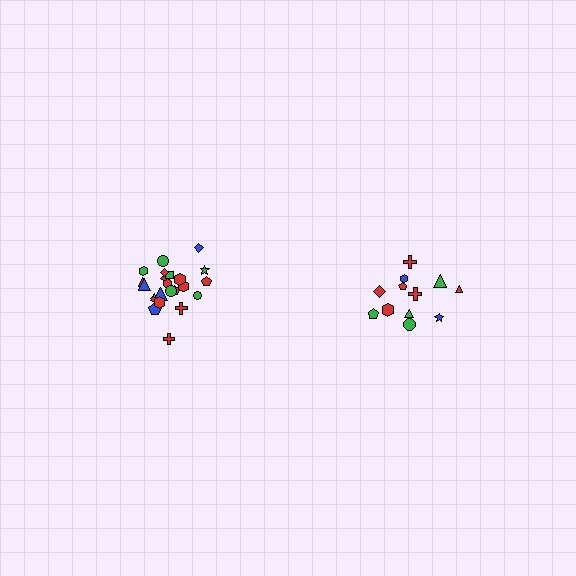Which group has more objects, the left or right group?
The left group.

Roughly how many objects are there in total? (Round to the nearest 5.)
Roughly 35 objects in total.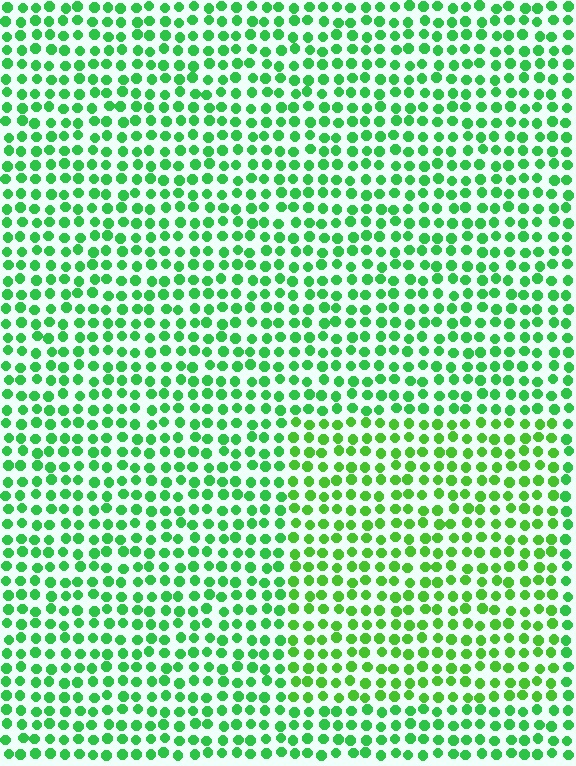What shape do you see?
I see a rectangle.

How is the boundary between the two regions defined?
The boundary is defined purely by a slight shift in hue (about 21 degrees). Spacing, size, and orientation are identical on both sides.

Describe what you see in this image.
The image is filled with small green elements in a uniform arrangement. A rectangle-shaped region is visible where the elements are tinted to a slightly different hue, forming a subtle color boundary.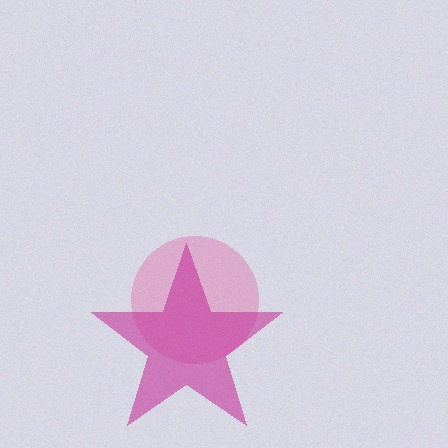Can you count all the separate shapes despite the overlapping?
Yes, there are 2 separate shapes.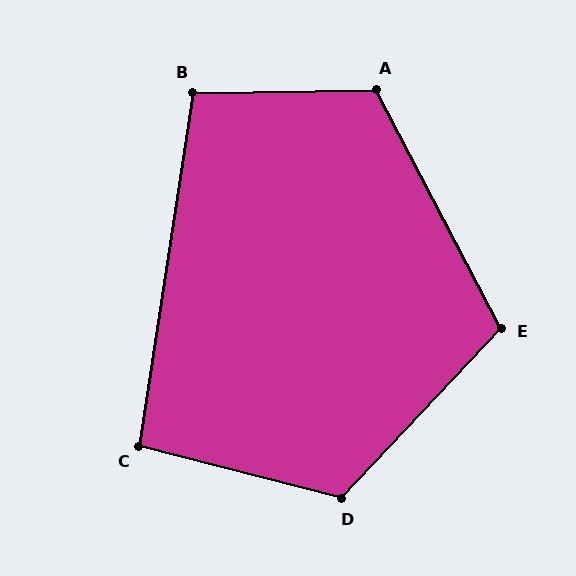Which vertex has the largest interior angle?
D, at approximately 119 degrees.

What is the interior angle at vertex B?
Approximately 100 degrees (obtuse).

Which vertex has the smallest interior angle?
C, at approximately 96 degrees.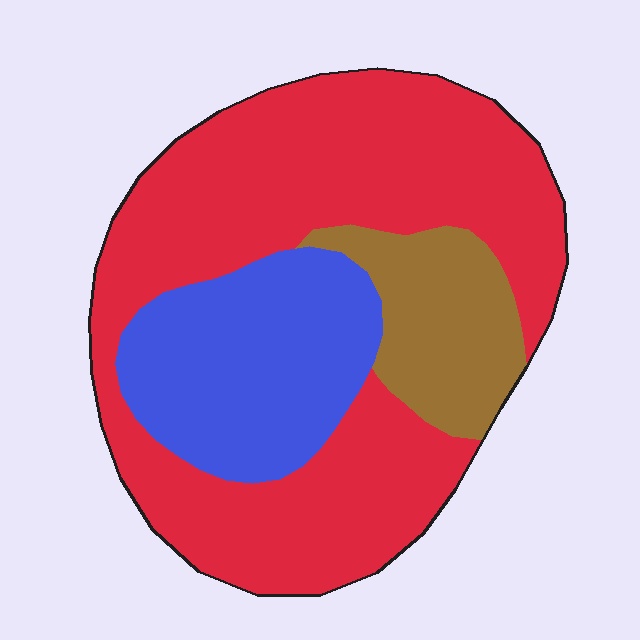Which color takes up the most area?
Red, at roughly 60%.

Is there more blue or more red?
Red.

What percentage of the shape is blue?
Blue takes up about one quarter (1/4) of the shape.